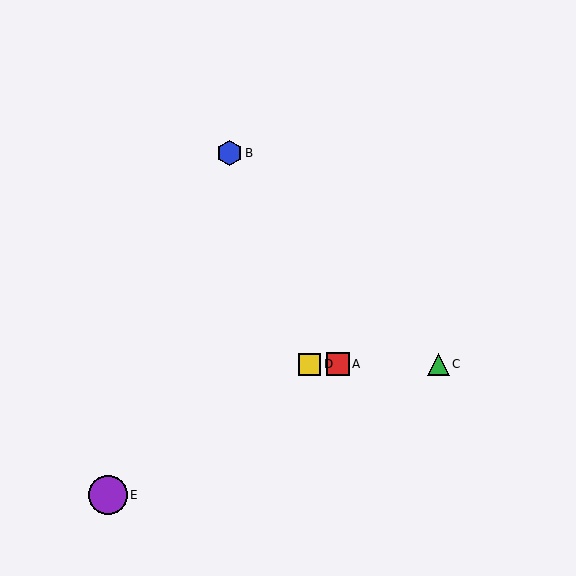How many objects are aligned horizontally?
3 objects (A, C, D) are aligned horizontally.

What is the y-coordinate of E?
Object E is at y≈495.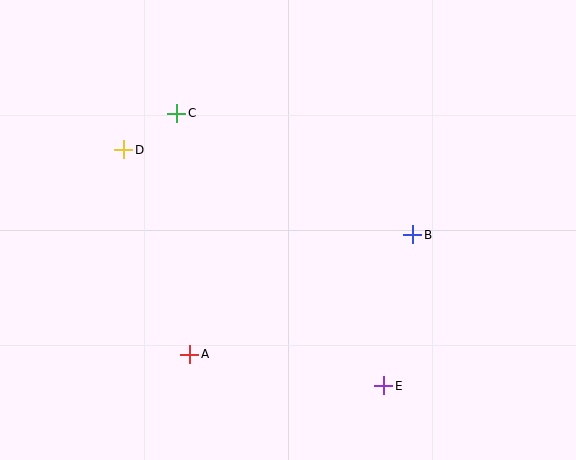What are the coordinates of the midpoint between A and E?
The midpoint between A and E is at (287, 370).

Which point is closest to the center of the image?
Point B at (413, 235) is closest to the center.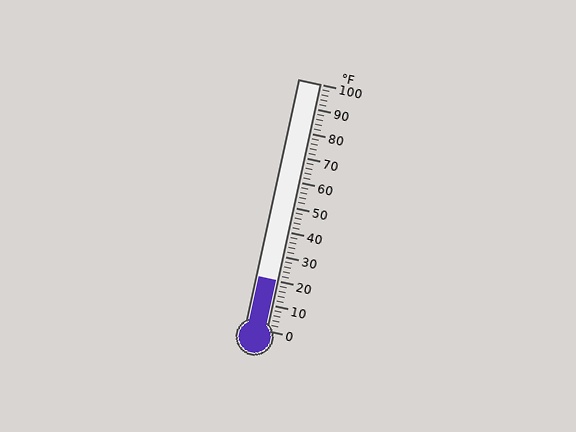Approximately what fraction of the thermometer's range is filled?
The thermometer is filled to approximately 20% of its range.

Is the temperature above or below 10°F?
The temperature is above 10°F.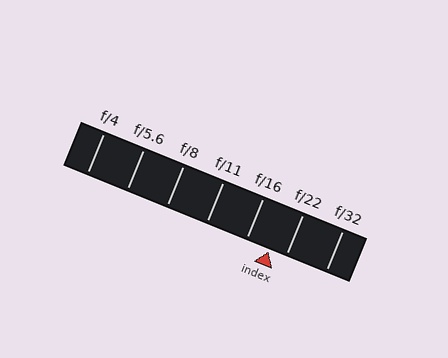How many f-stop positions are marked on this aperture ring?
There are 7 f-stop positions marked.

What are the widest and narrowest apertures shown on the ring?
The widest aperture shown is f/4 and the narrowest is f/32.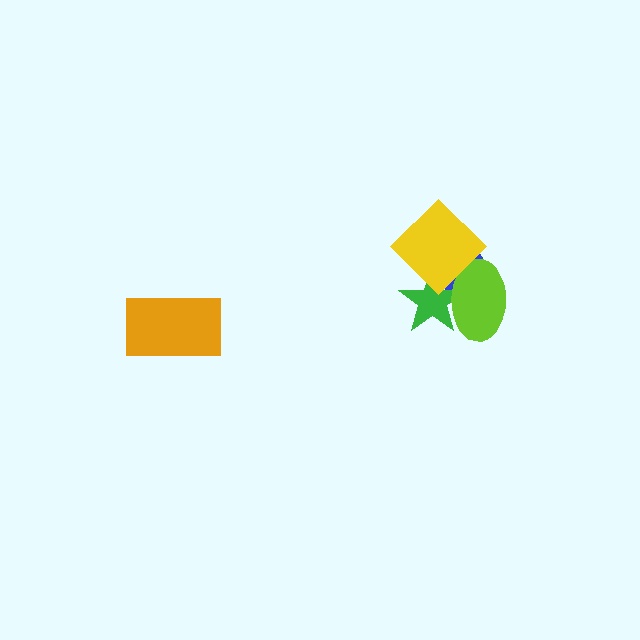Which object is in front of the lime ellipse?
The yellow diamond is in front of the lime ellipse.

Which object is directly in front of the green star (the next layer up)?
The lime ellipse is directly in front of the green star.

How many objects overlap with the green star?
3 objects overlap with the green star.